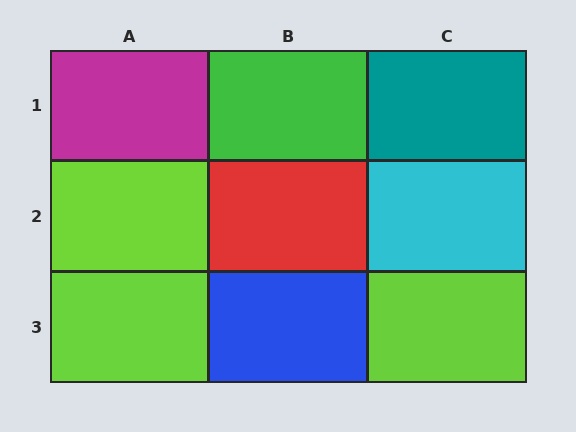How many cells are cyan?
1 cell is cyan.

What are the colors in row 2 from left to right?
Lime, red, cyan.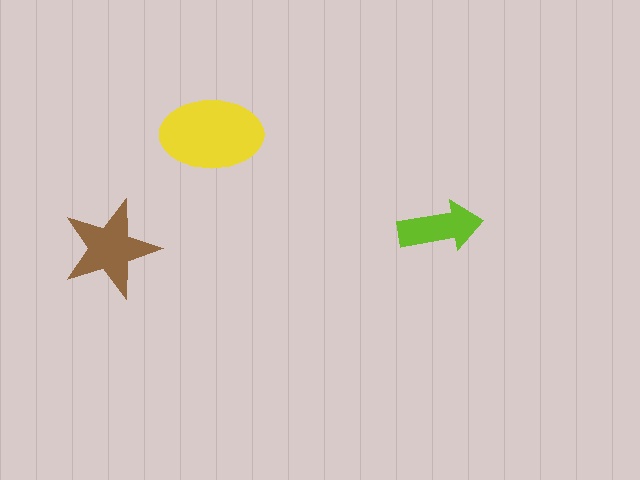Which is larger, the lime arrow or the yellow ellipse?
The yellow ellipse.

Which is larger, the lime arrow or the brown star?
The brown star.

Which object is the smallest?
The lime arrow.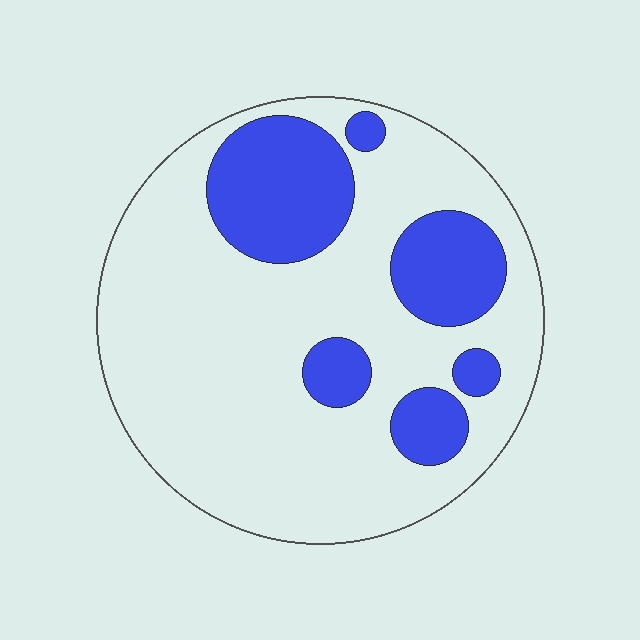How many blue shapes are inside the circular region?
6.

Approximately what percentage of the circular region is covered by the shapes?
Approximately 25%.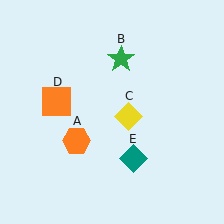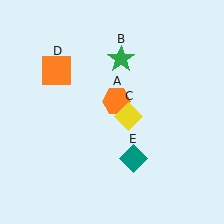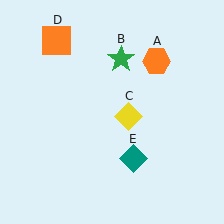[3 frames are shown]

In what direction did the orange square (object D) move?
The orange square (object D) moved up.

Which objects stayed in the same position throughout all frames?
Green star (object B) and yellow diamond (object C) and teal diamond (object E) remained stationary.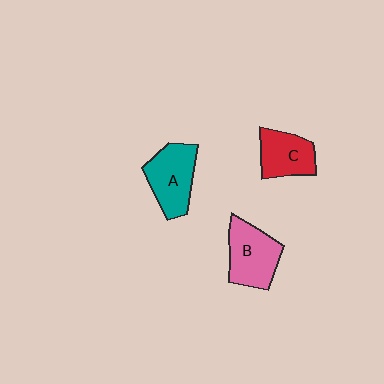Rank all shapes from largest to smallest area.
From largest to smallest: B (pink), A (teal), C (red).